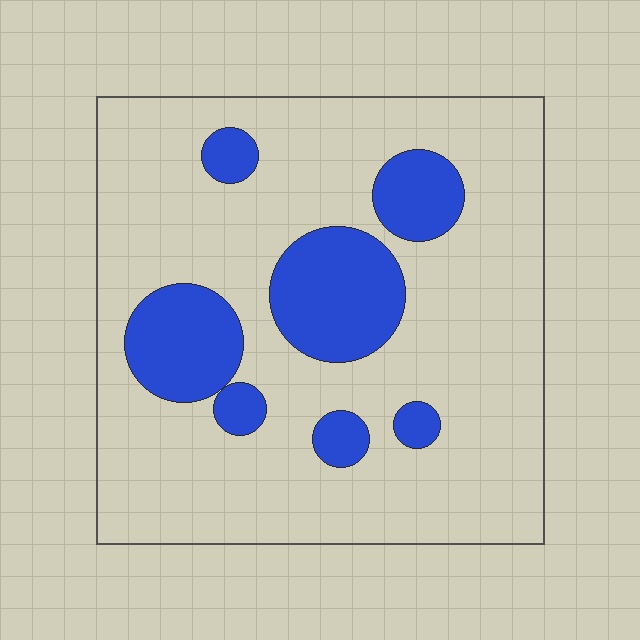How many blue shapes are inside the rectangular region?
7.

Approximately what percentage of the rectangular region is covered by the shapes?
Approximately 20%.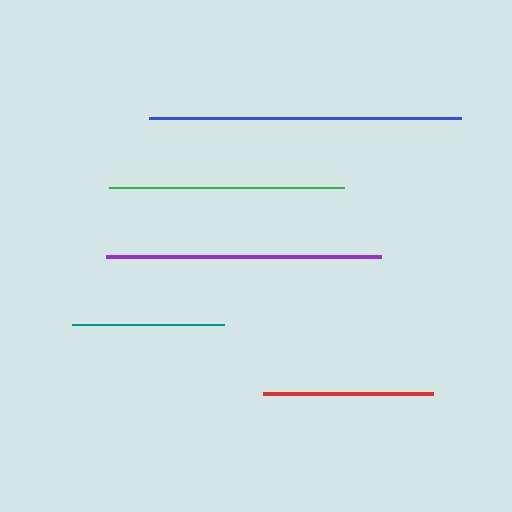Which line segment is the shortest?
The teal line is the shortest at approximately 152 pixels.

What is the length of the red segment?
The red segment is approximately 170 pixels long.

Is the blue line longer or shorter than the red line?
The blue line is longer than the red line.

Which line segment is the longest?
The blue line is the longest at approximately 312 pixels.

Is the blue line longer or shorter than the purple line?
The blue line is longer than the purple line.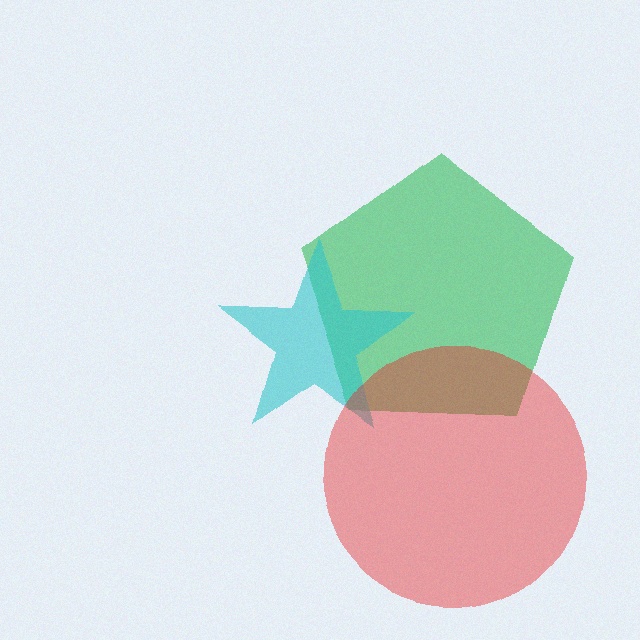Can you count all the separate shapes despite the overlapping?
Yes, there are 3 separate shapes.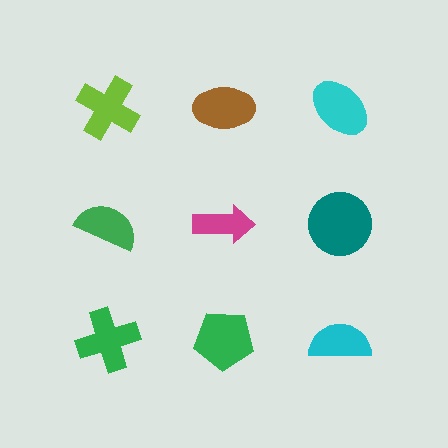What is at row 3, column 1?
A green cross.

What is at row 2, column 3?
A teal circle.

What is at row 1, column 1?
A lime cross.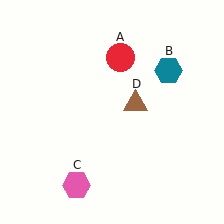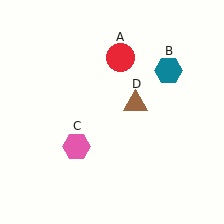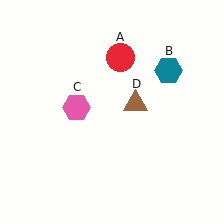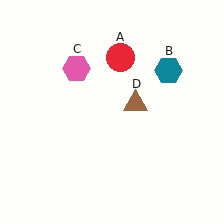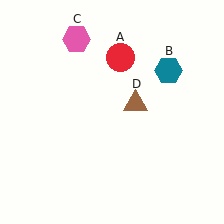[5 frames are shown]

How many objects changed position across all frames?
1 object changed position: pink hexagon (object C).